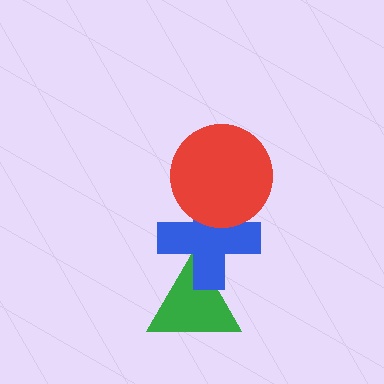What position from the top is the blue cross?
The blue cross is 2nd from the top.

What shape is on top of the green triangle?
The blue cross is on top of the green triangle.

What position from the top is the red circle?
The red circle is 1st from the top.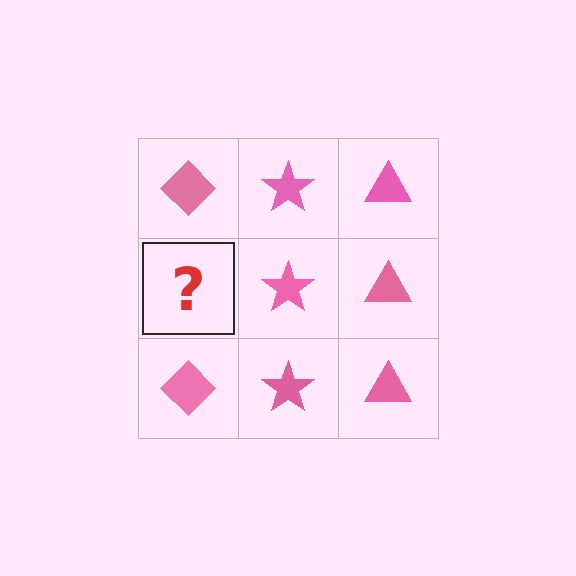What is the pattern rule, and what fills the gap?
The rule is that each column has a consistent shape. The gap should be filled with a pink diamond.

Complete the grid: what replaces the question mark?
The question mark should be replaced with a pink diamond.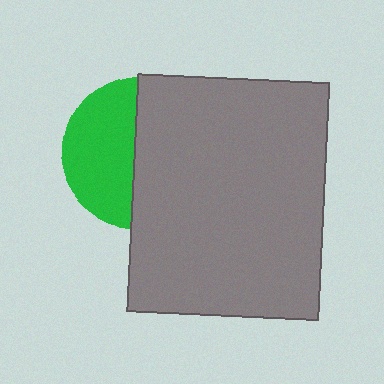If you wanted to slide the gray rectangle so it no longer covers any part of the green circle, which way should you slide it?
Slide it right — that is the most direct way to separate the two shapes.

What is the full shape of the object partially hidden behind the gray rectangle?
The partially hidden object is a green circle.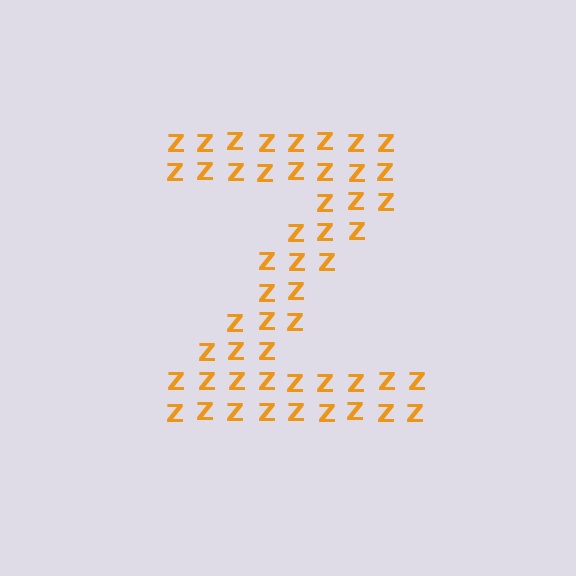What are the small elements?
The small elements are letter Z's.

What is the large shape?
The large shape is the letter Z.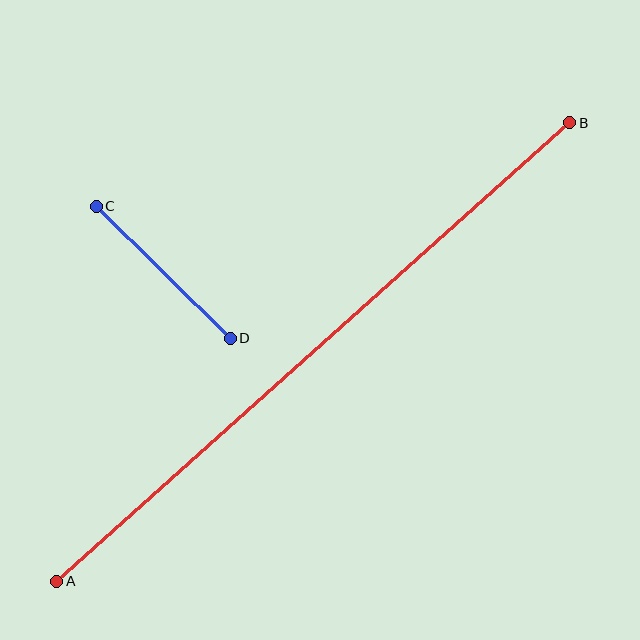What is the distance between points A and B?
The distance is approximately 688 pixels.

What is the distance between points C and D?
The distance is approximately 188 pixels.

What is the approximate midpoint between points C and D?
The midpoint is at approximately (163, 272) pixels.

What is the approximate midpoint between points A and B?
The midpoint is at approximately (313, 352) pixels.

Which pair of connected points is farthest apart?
Points A and B are farthest apart.